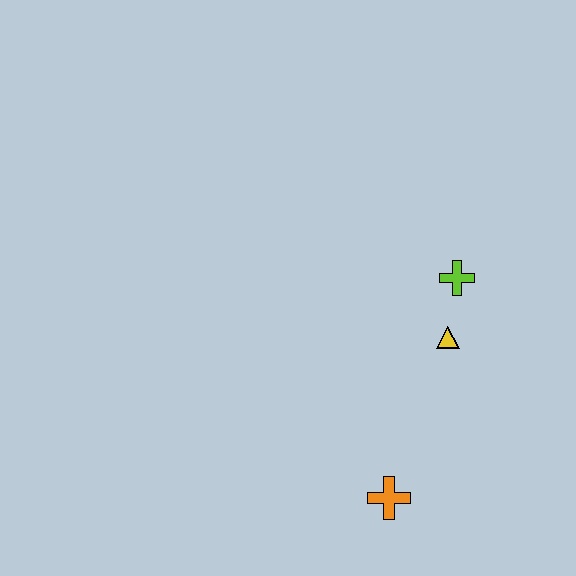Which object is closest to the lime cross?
The yellow triangle is closest to the lime cross.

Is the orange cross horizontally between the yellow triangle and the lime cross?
No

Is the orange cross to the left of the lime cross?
Yes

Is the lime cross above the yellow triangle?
Yes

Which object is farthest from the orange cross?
The lime cross is farthest from the orange cross.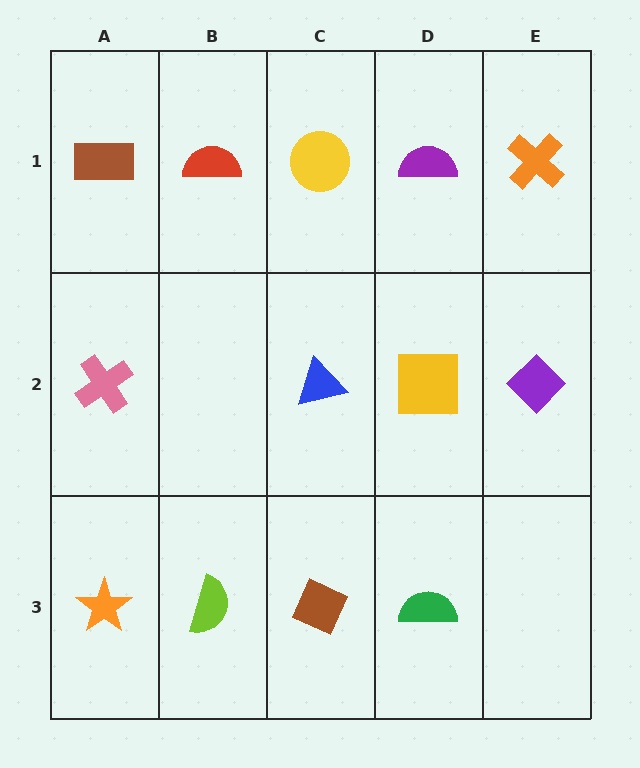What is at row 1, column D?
A purple semicircle.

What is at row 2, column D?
A yellow square.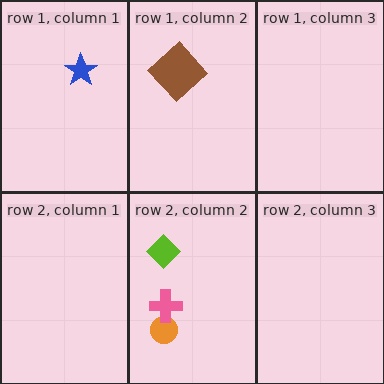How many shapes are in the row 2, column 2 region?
3.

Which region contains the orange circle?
The row 2, column 2 region.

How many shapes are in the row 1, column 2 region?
1.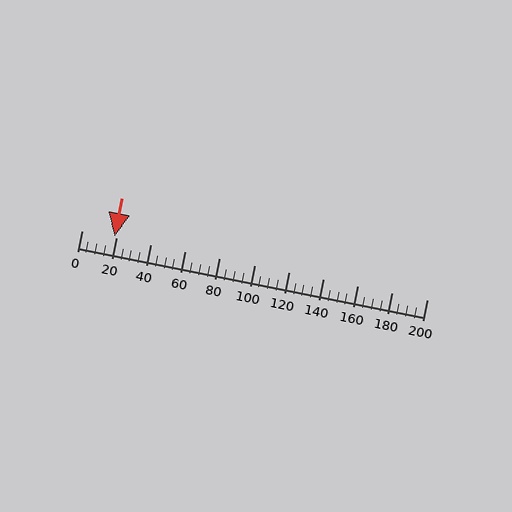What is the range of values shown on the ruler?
The ruler shows values from 0 to 200.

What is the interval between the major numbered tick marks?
The major tick marks are spaced 20 units apart.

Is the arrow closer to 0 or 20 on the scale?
The arrow is closer to 20.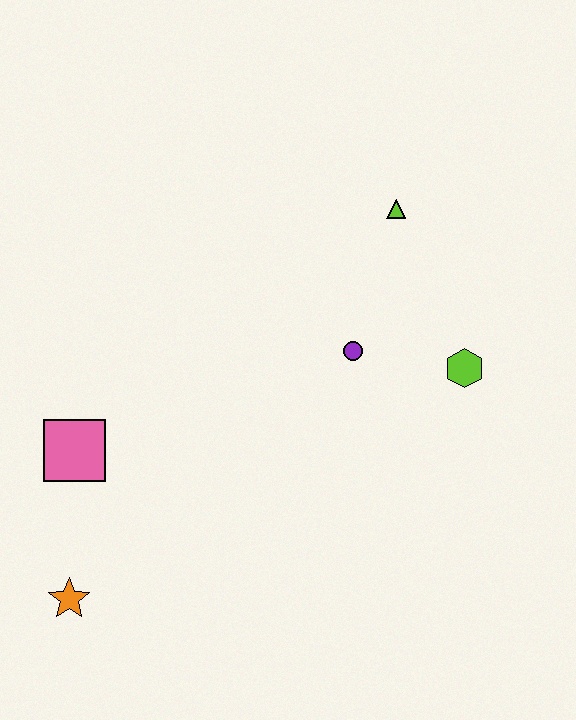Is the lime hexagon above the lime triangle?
No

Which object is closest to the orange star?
The pink square is closest to the orange star.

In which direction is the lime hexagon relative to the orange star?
The lime hexagon is to the right of the orange star.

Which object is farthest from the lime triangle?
The orange star is farthest from the lime triangle.